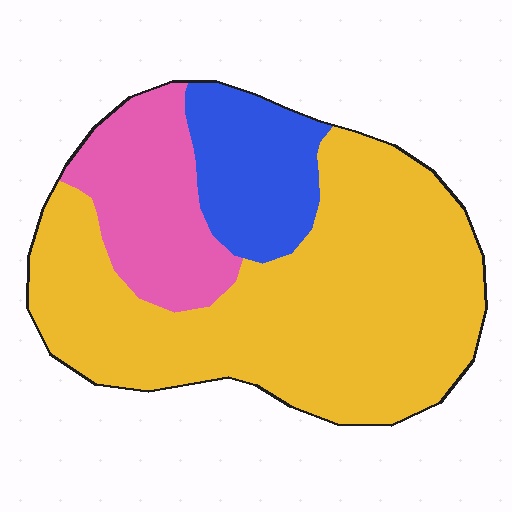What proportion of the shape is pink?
Pink covers around 20% of the shape.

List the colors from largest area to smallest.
From largest to smallest: yellow, pink, blue.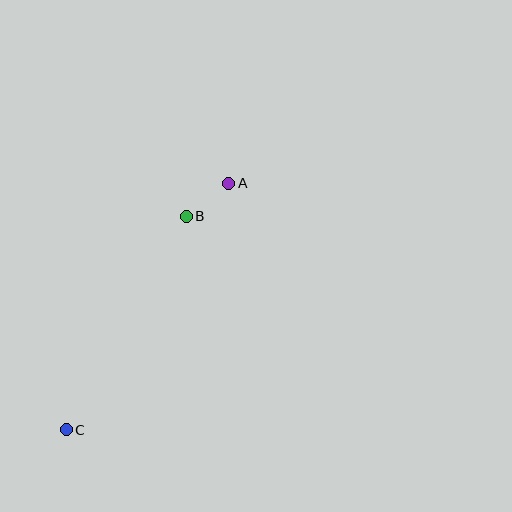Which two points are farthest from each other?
Points A and C are farthest from each other.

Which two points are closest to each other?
Points A and B are closest to each other.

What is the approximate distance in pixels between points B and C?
The distance between B and C is approximately 245 pixels.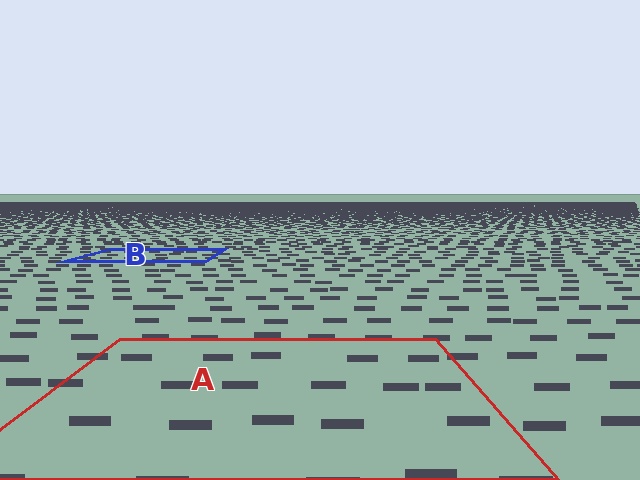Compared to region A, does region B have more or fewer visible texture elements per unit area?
Region B has more texture elements per unit area — they are packed more densely because it is farther away.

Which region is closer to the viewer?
Region A is closer. The texture elements there are larger and more spread out.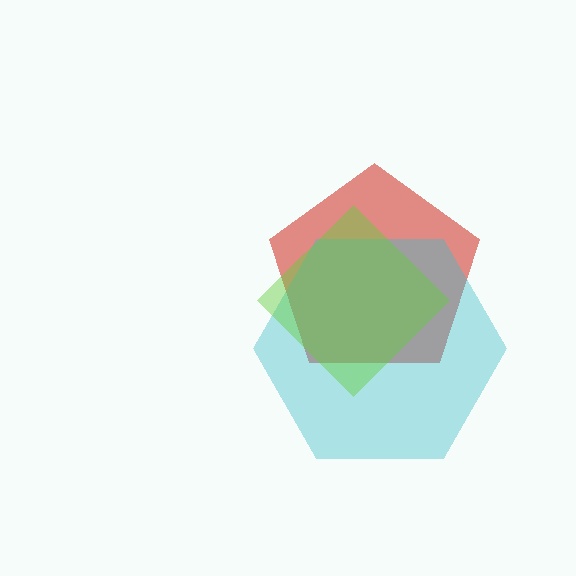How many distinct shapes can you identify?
There are 3 distinct shapes: a red pentagon, a cyan hexagon, a lime diamond.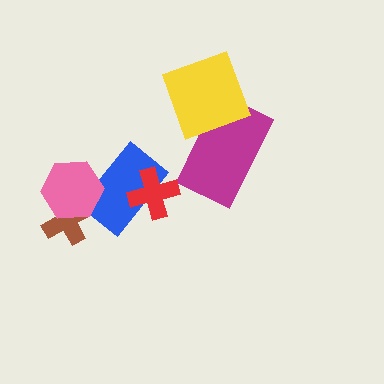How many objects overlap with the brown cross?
1 object overlaps with the brown cross.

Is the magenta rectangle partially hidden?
Yes, it is partially covered by another shape.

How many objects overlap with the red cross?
1 object overlaps with the red cross.